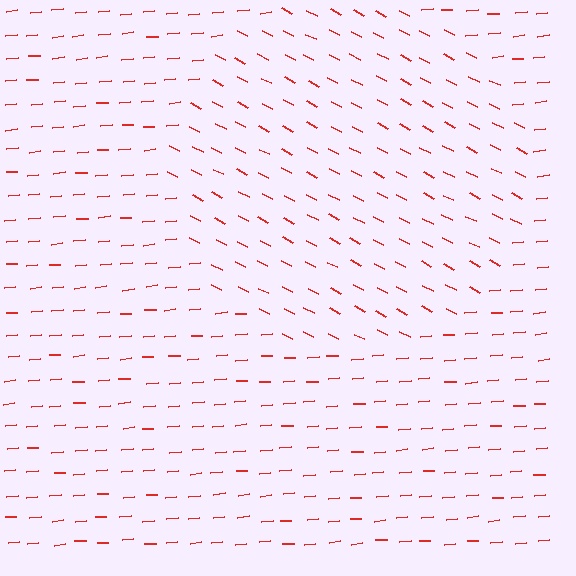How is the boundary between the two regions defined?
The boundary is defined purely by a change in line orientation (approximately 32 degrees difference). All lines are the same color and thickness.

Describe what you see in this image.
The image is filled with small red line segments. A circle region in the image has lines oriented differently from the surrounding lines, creating a visible texture boundary.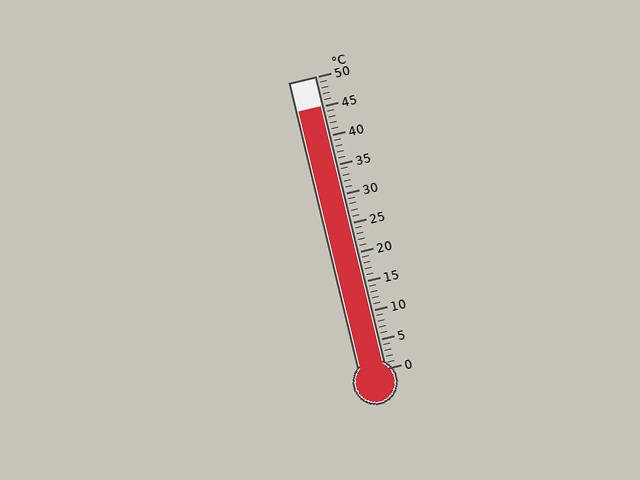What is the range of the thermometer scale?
The thermometer scale ranges from 0°C to 50°C.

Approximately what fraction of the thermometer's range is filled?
The thermometer is filled to approximately 90% of its range.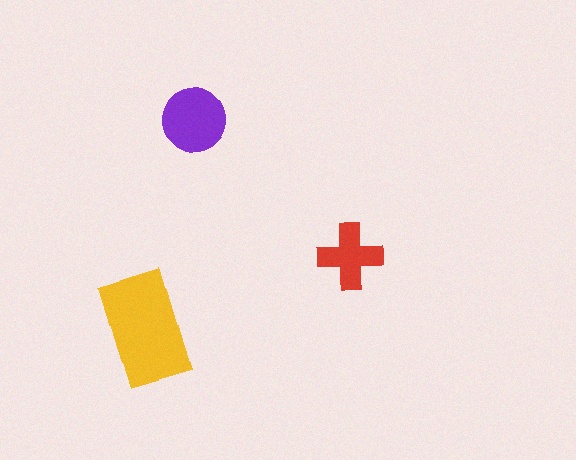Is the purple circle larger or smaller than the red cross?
Larger.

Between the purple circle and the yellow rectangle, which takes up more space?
The yellow rectangle.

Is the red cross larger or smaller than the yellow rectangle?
Smaller.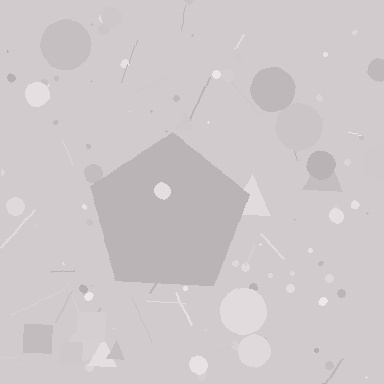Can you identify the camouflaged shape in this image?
The camouflaged shape is a pentagon.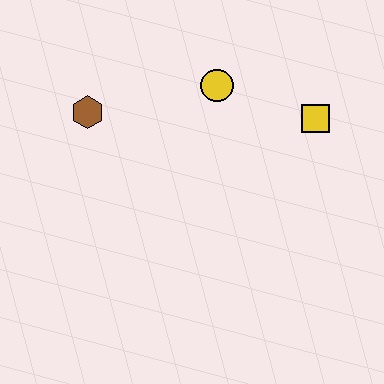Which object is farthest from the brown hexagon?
The yellow square is farthest from the brown hexagon.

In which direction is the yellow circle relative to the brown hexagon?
The yellow circle is to the right of the brown hexagon.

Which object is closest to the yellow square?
The yellow circle is closest to the yellow square.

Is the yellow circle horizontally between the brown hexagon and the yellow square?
Yes